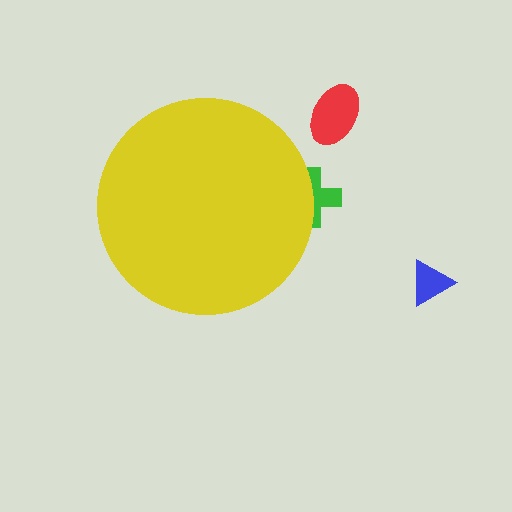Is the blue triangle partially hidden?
No, the blue triangle is fully visible.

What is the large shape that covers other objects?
A yellow circle.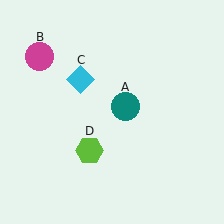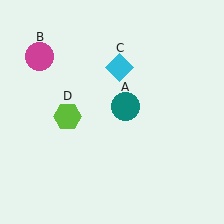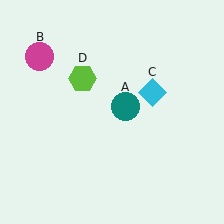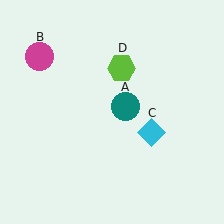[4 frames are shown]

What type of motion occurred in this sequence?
The cyan diamond (object C), lime hexagon (object D) rotated clockwise around the center of the scene.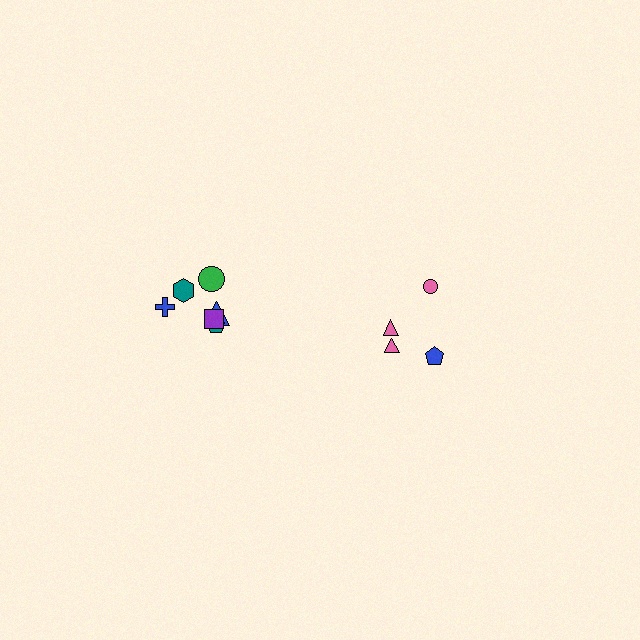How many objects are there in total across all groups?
There are 10 objects.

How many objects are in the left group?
There are 6 objects.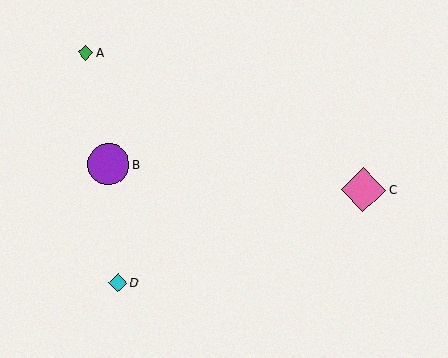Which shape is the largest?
The pink diamond (labeled C) is the largest.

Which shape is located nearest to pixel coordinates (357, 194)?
The pink diamond (labeled C) at (363, 190) is nearest to that location.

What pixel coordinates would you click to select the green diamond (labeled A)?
Click at (85, 52) to select the green diamond A.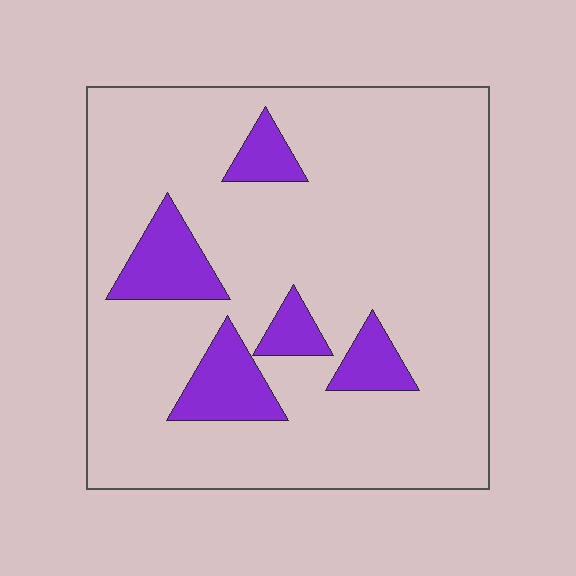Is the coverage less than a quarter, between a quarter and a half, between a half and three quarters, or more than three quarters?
Less than a quarter.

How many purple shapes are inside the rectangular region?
5.